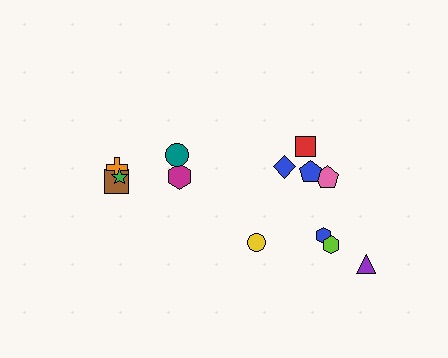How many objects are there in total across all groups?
There are 13 objects.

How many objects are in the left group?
There are 5 objects.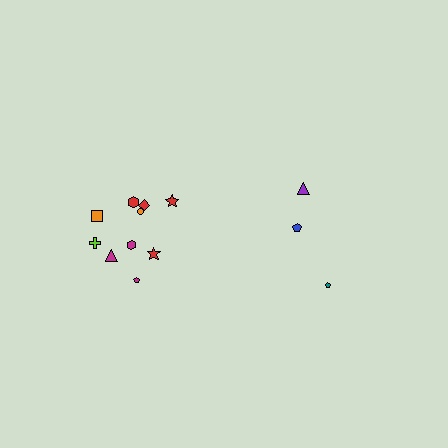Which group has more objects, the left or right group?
The left group.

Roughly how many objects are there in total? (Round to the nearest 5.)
Roughly 15 objects in total.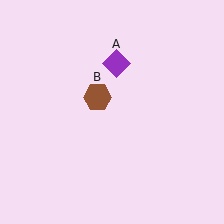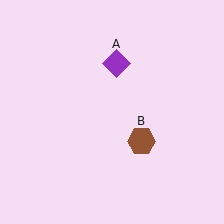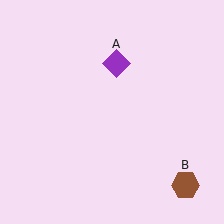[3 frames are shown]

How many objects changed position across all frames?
1 object changed position: brown hexagon (object B).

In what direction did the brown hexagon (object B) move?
The brown hexagon (object B) moved down and to the right.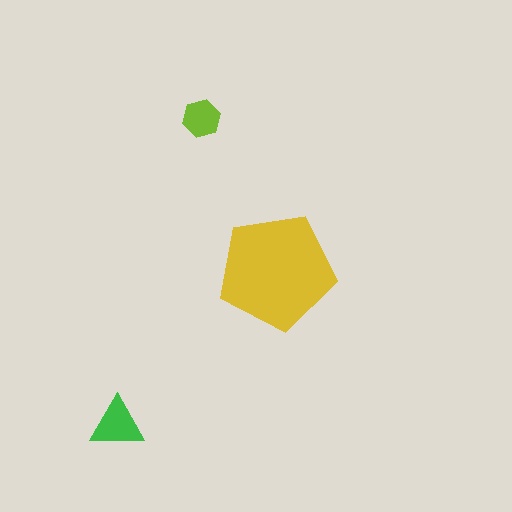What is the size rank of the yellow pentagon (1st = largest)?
1st.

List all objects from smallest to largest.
The lime hexagon, the green triangle, the yellow pentagon.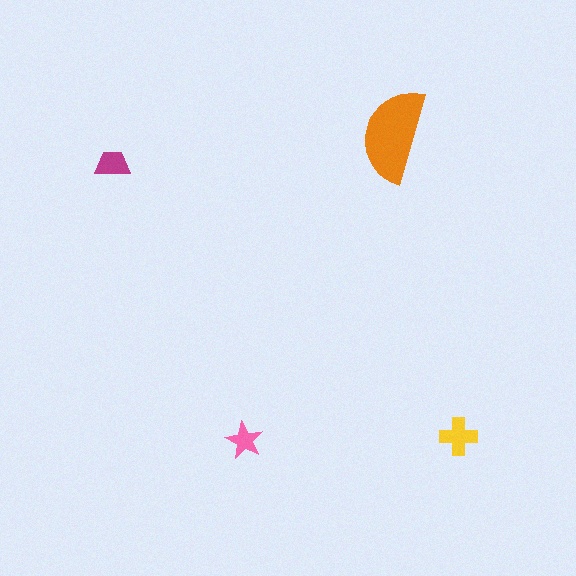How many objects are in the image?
There are 4 objects in the image.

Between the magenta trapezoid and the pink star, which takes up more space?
The magenta trapezoid.